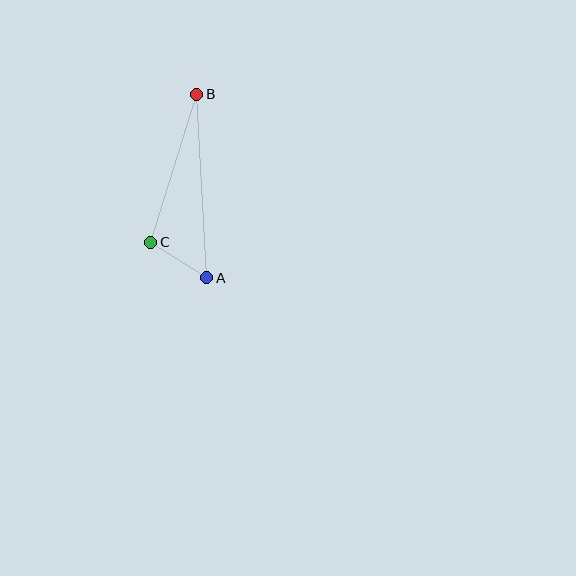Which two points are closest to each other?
Points A and C are closest to each other.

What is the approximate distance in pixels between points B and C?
The distance between B and C is approximately 155 pixels.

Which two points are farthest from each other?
Points A and B are farthest from each other.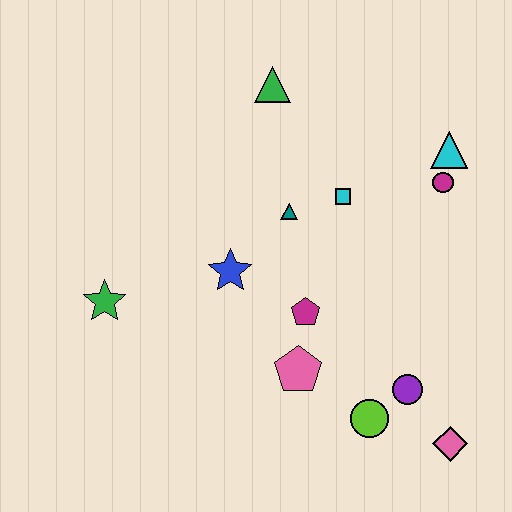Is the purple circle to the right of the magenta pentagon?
Yes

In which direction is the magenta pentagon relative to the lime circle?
The magenta pentagon is above the lime circle.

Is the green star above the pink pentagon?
Yes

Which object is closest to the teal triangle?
The cyan square is closest to the teal triangle.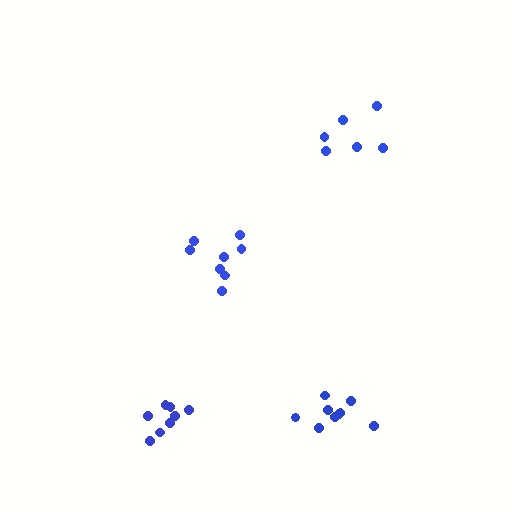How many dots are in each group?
Group 1: 9 dots, Group 2: 6 dots, Group 3: 8 dots, Group 4: 8 dots (31 total).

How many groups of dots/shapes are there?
There are 4 groups.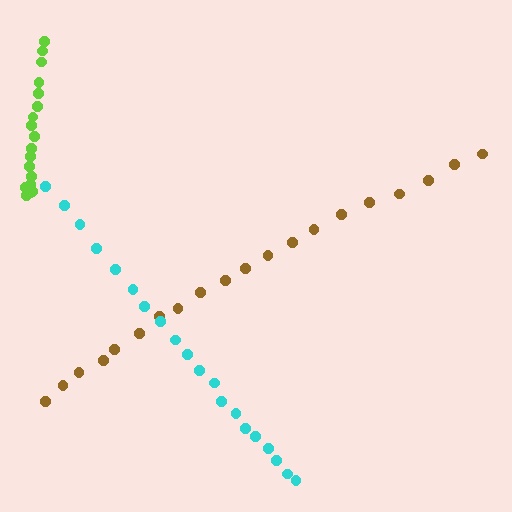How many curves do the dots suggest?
There are 3 distinct paths.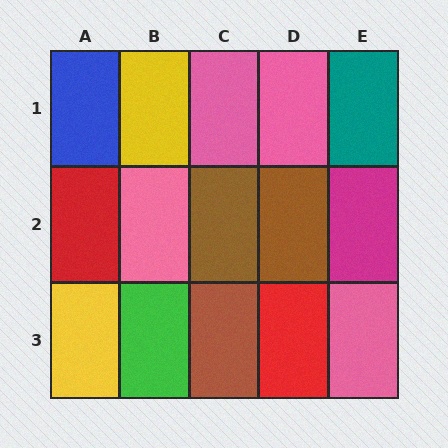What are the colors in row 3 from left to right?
Yellow, green, brown, red, pink.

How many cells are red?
2 cells are red.